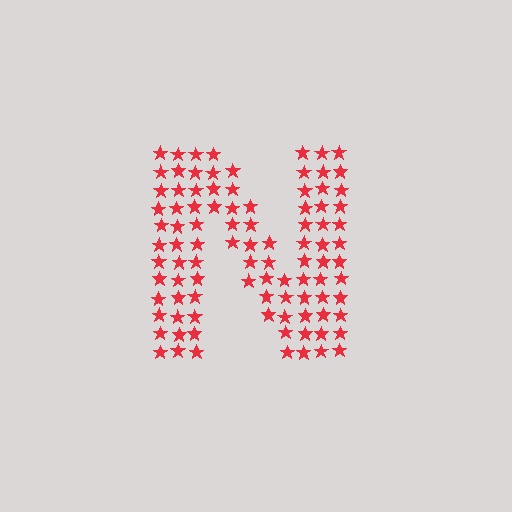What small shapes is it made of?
It is made of small stars.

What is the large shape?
The large shape is the letter N.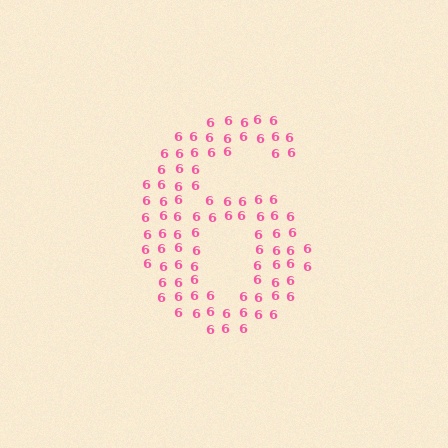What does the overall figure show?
The overall figure shows the digit 6.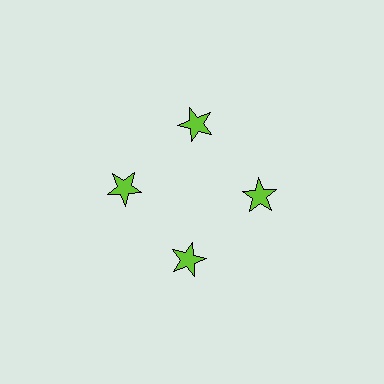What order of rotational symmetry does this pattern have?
This pattern has 4-fold rotational symmetry.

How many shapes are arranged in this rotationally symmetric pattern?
There are 4 shapes, arranged in 4 groups of 1.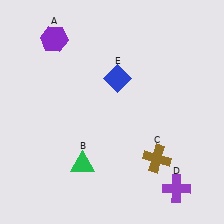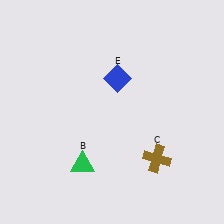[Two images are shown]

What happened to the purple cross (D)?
The purple cross (D) was removed in Image 2. It was in the bottom-right area of Image 1.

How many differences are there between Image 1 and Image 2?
There are 2 differences between the two images.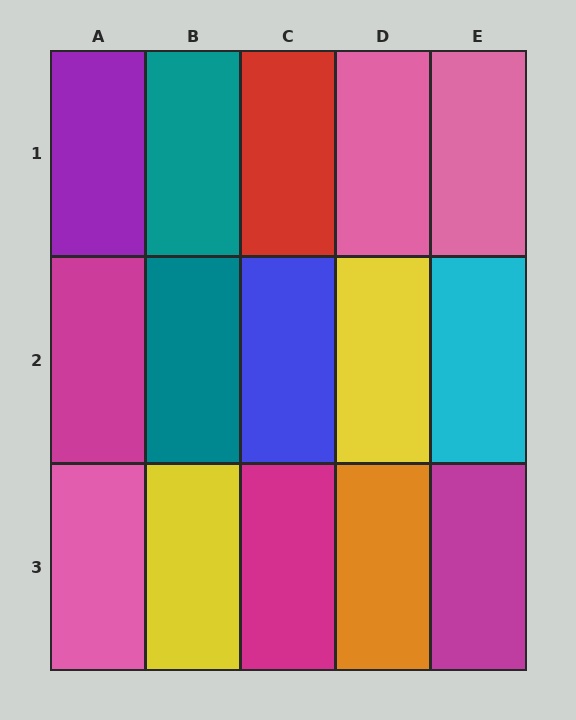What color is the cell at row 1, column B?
Teal.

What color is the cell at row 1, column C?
Red.